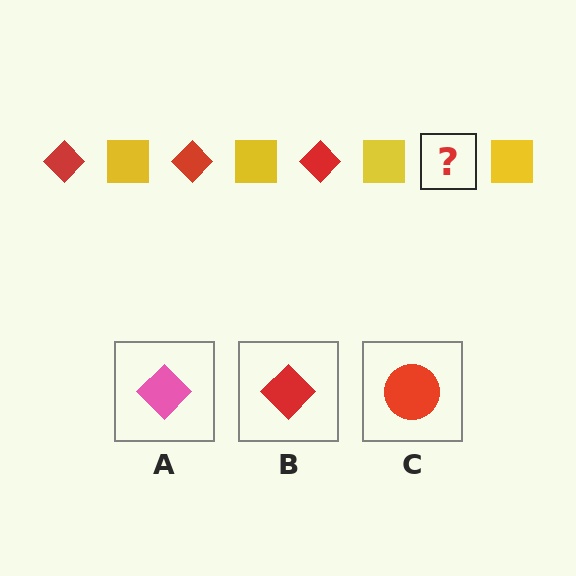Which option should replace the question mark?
Option B.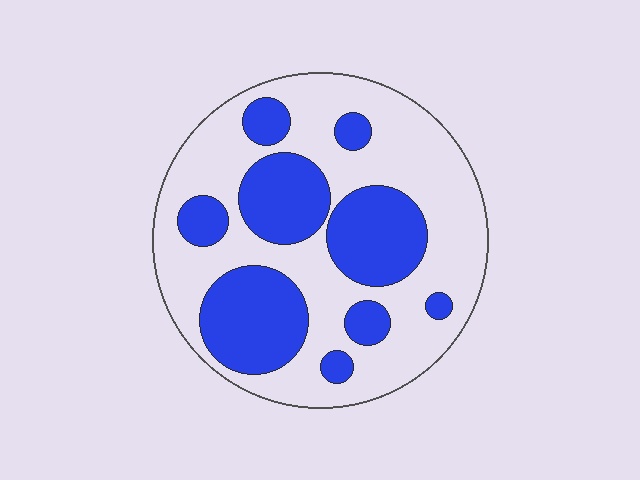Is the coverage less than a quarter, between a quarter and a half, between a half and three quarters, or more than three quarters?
Between a quarter and a half.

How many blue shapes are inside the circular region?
9.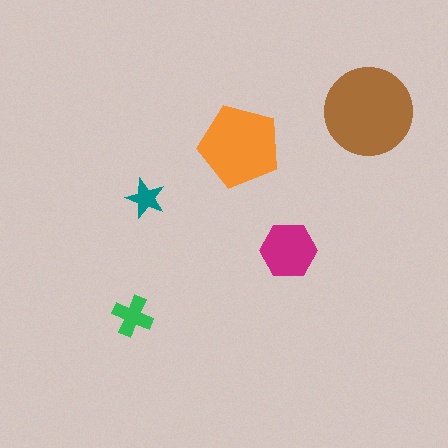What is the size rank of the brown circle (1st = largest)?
1st.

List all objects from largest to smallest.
The brown circle, the orange pentagon, the magenta hexagon, the green cross, the teal star.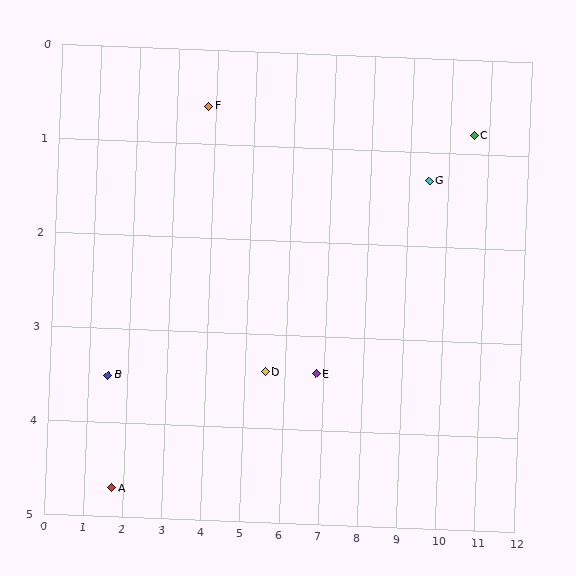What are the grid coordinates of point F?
Point F is at approximately (3.8, 0.6).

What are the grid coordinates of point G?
Point G is at approximately (9.5, 1.3).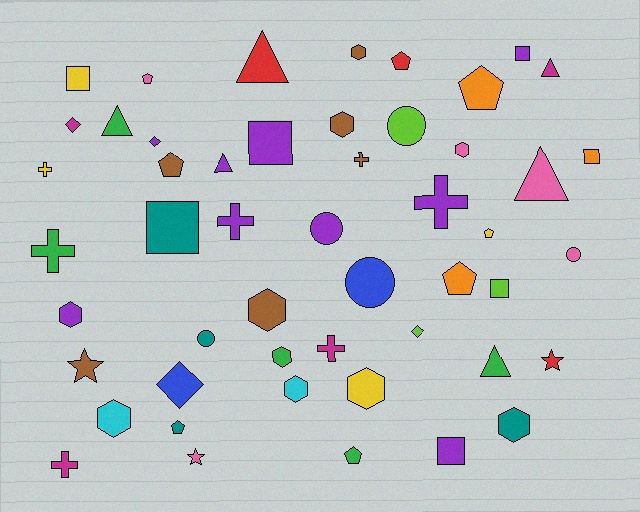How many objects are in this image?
There are 50 objects.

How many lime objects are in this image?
There are 3 lime objects.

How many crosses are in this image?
There are 7 crosses.